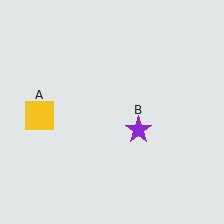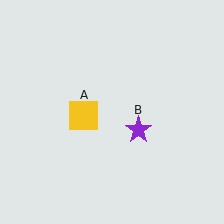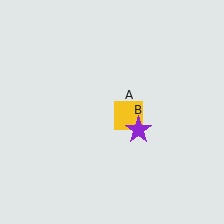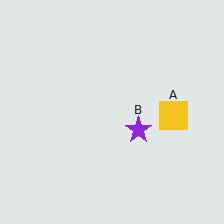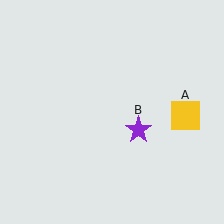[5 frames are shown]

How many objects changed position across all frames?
1 object changed position: yellow square (object A).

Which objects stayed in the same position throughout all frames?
Purple star (object B) remained stationary.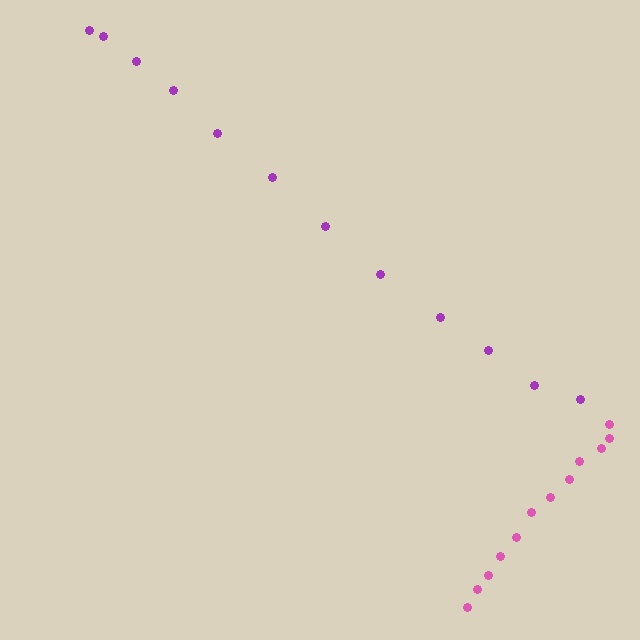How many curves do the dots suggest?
There are 2 distinct paths.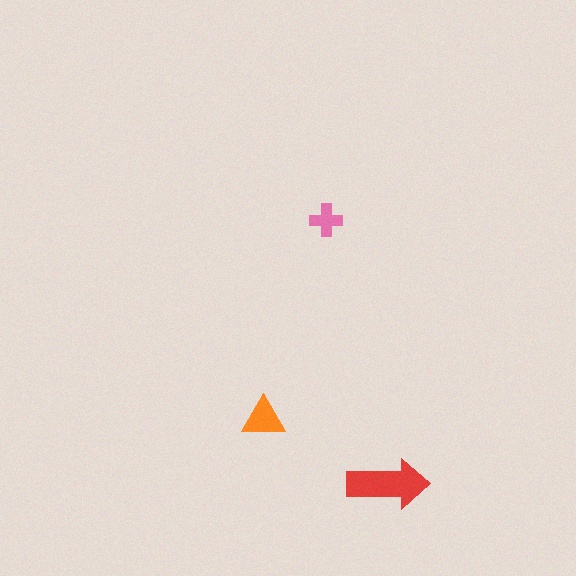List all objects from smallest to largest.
The pink cross, the orange triangle, the red arrow.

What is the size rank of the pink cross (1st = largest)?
3rd.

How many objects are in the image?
There are 3 objects in the image.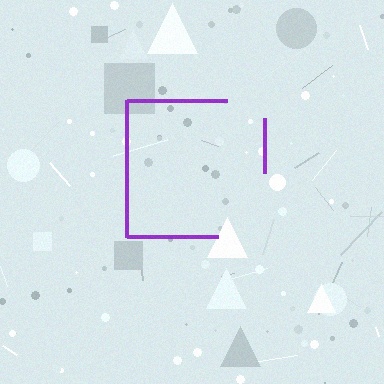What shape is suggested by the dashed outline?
The dashed outline suggests a square.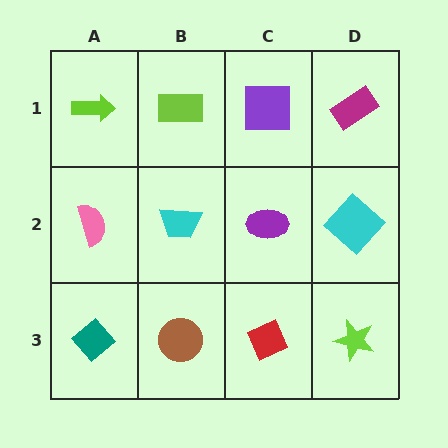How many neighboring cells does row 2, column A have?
3.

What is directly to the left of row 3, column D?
A red diamond.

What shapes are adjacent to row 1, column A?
A pink semicircle (row 2, column A), a lime rectangle (row 1, column B).